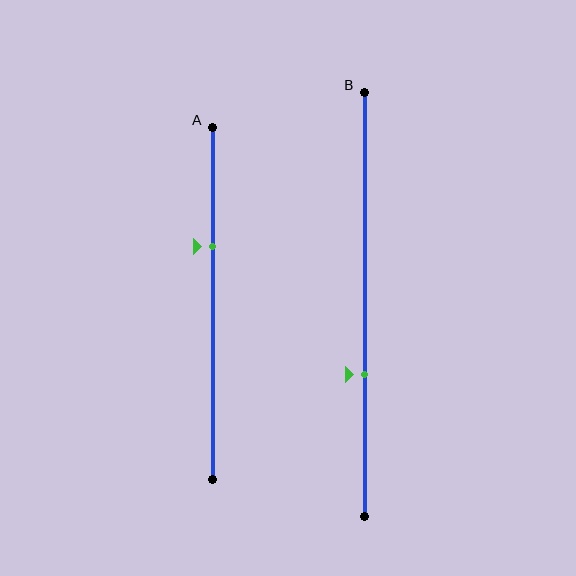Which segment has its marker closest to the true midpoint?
Segment A has its marker closest to the true midpoint.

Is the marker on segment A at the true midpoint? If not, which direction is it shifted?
No, the marker on segment A is shifted upward by about 16% of the segment length.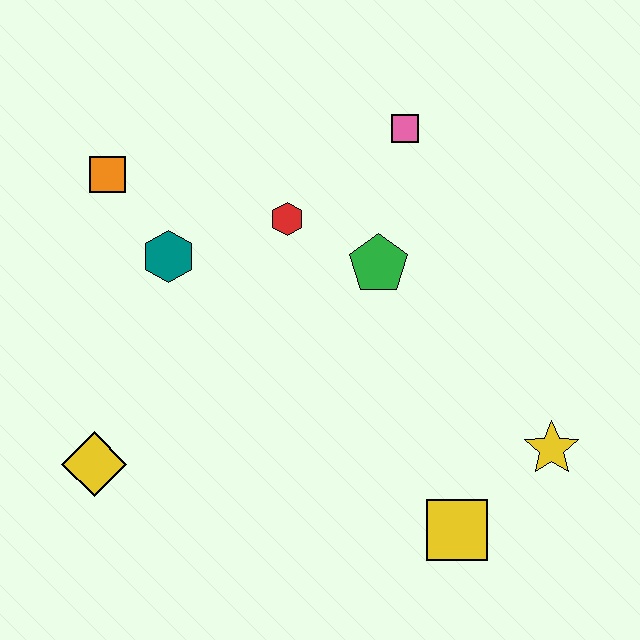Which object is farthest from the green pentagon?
The yellow diamond is farthest from the green pentagon.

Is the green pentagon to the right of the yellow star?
No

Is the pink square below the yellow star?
No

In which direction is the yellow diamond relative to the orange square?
The yellow diamond is below the orange square.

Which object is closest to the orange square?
The teal hexagon is closest to the orange square.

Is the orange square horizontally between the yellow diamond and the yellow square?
Yes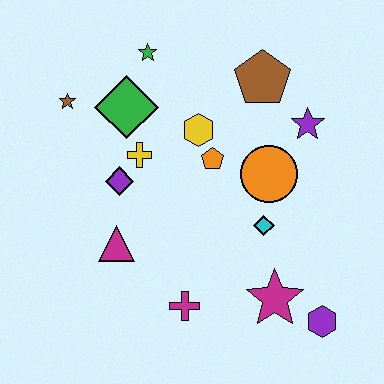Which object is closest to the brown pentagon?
The purple star is closest to the brown pentagon.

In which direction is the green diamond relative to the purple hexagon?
The green diamond is above the purple hexagon.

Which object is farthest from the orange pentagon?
The purple hexagon is farthest from the orange pentagon.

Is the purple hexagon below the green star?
Yes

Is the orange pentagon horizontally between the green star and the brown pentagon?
Yes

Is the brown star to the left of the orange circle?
Yes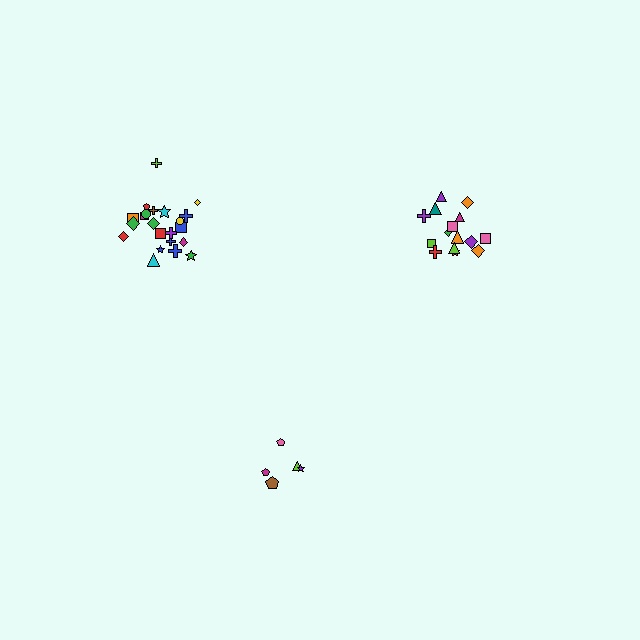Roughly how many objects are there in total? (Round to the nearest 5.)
Roughly 40 objects in total.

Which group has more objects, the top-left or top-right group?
The top-left group.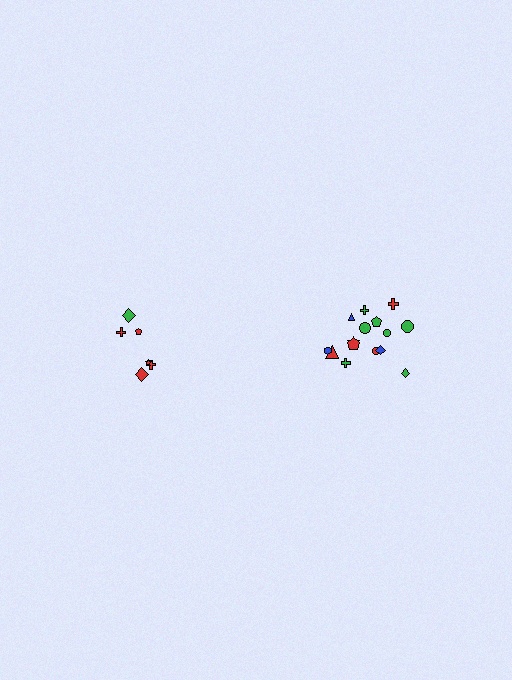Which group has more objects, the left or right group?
The right group.